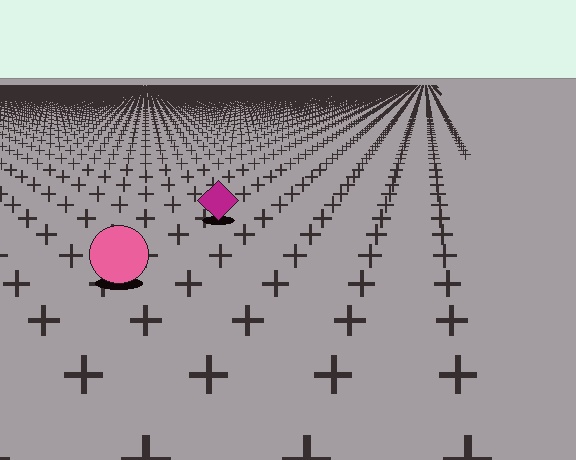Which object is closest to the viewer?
The pink circle is closest. The texture marks near it are larger and more spread out.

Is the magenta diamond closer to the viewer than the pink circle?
No. The pink circle is closer — you can tell from the texture gradient: the ground texture is coarser near it.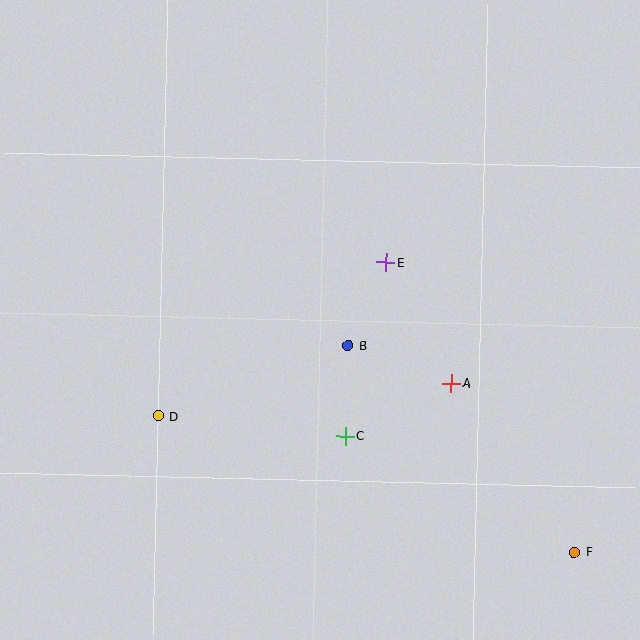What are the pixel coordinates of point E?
Point E is at (386, 262).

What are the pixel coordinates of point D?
Point D is at (158, 416).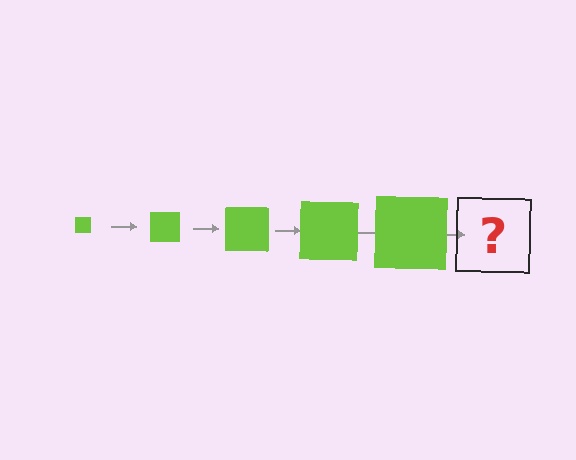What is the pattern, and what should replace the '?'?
The pattern is that the square gets progressively larger each step. The '?' should be a lime square, larger than the previous one.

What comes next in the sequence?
The next element should be a lime square, larger than the previous one.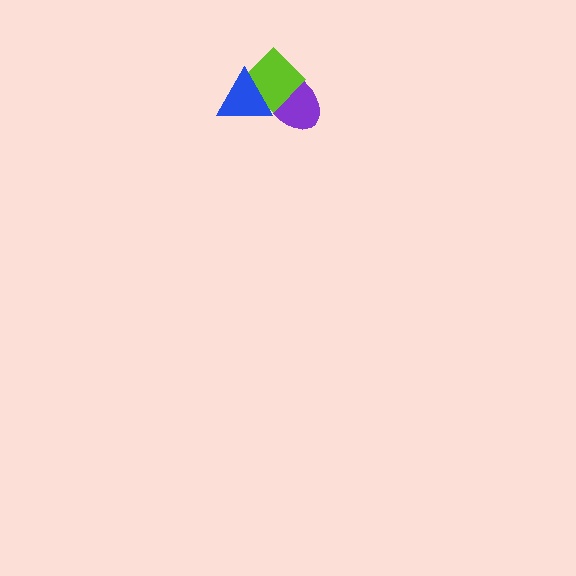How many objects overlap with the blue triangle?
2 objects overlap with the blue triangle.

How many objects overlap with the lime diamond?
2 objects overlap with the lime diamond.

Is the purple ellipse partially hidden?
Yes, it is partially covered by another shape.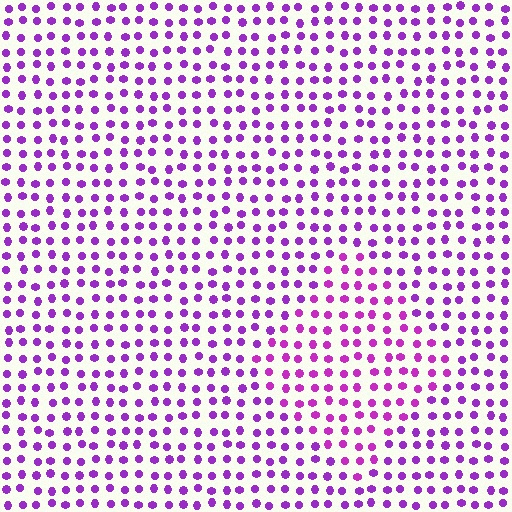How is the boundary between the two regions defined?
The boundary is defined purely by a slight shift in hue (about 19 degrees). Spacing, size, and orientation are identical on both sides.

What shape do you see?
I see a diamond.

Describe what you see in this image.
The image is filled with small purple elements in a uniform arrangement. A diamond-shaped region is visible where the elements are tinted to a slightly different hue, forming a subtle color boundary.